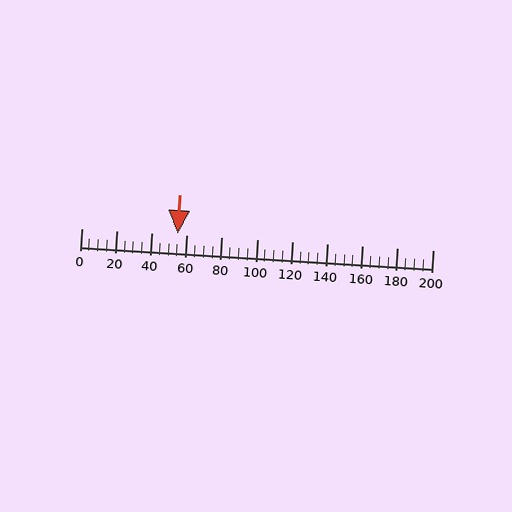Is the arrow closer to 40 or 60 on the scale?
The arrow is closer to 60.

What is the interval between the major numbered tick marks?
The major tick marks are spaced 20 units apart.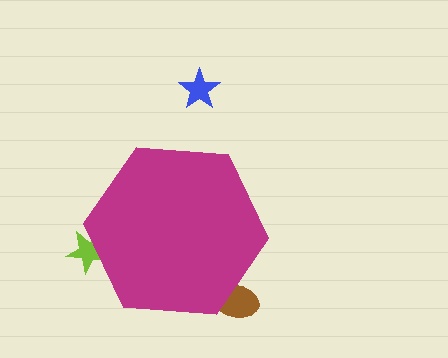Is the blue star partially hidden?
No, the blue star is fully visible.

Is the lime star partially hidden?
Yes, the lime star is partially hidden behind the magenta hexagon.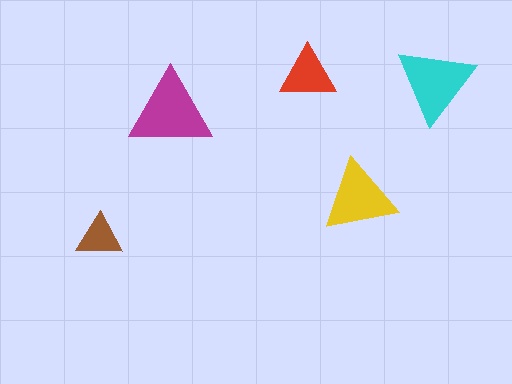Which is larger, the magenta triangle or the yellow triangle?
The magenta one.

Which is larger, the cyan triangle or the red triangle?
The cyan one.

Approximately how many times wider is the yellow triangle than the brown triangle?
About 1.5 times wider.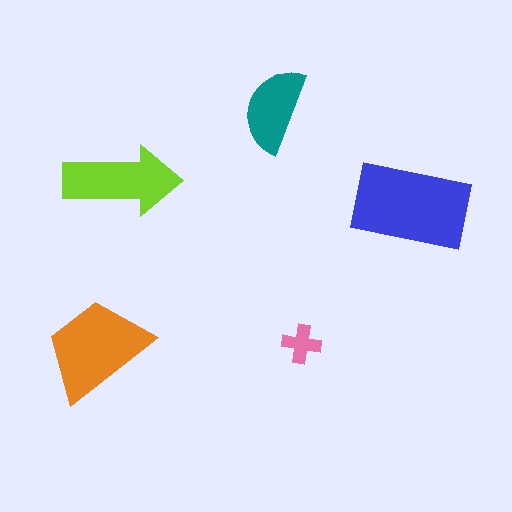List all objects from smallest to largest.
The pink cross, the teal semicircle, the lime arrow, the orange trapezoid, the blue rectangle.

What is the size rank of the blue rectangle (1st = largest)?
1st.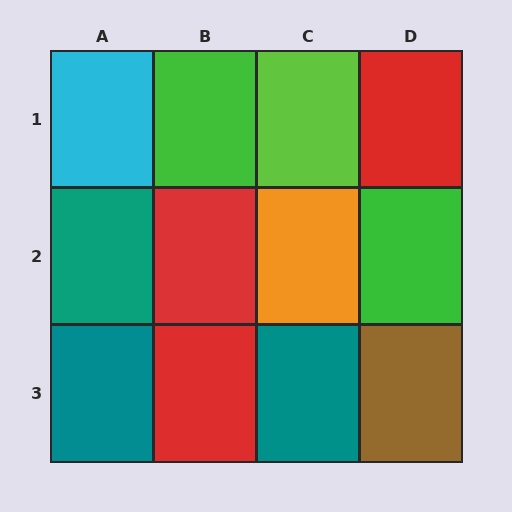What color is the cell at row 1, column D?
Red.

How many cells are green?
2 cells are green.